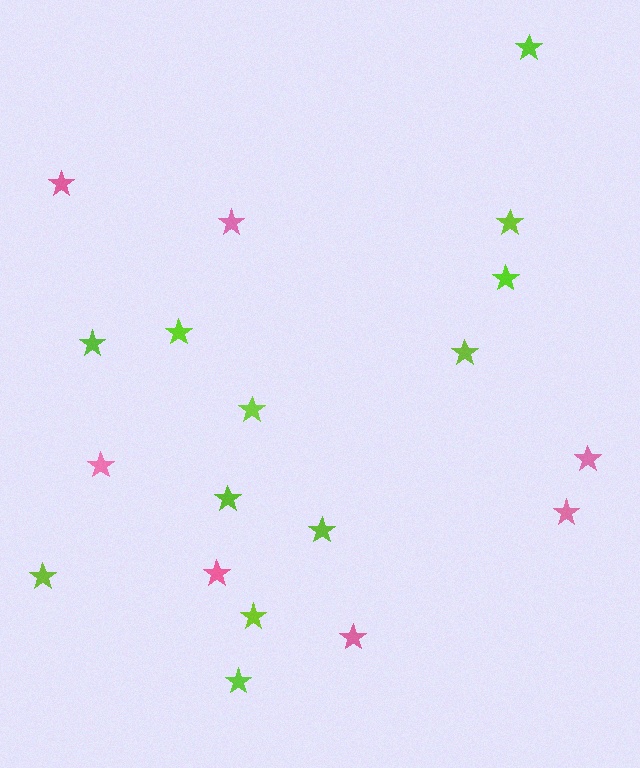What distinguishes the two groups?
There are 2 groups: one group of pink stars (7) and one group of lime stars (12).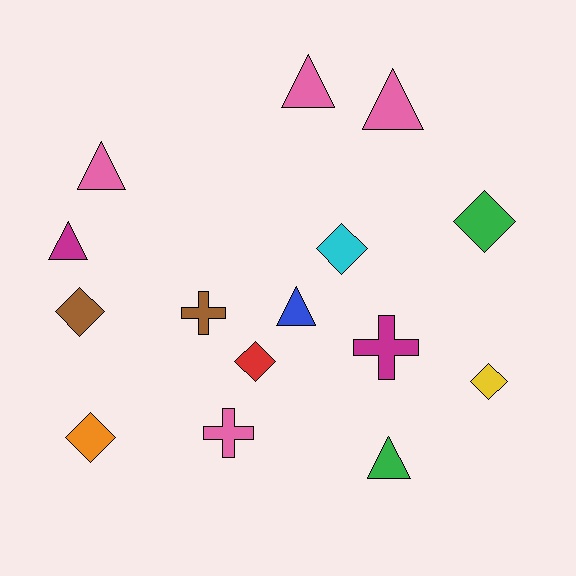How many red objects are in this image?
There is 1 red object.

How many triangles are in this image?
There are 6 triangles.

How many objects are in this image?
There are 15 objects.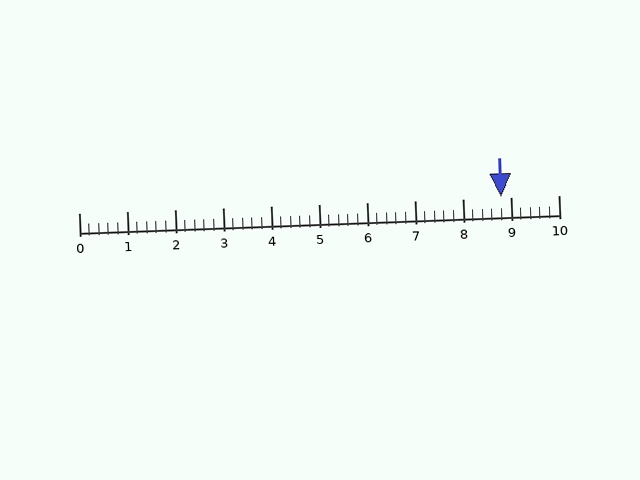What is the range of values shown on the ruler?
The ruler shows values from 0 to 10.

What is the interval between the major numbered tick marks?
The major tick marks are spaced 1 units apart.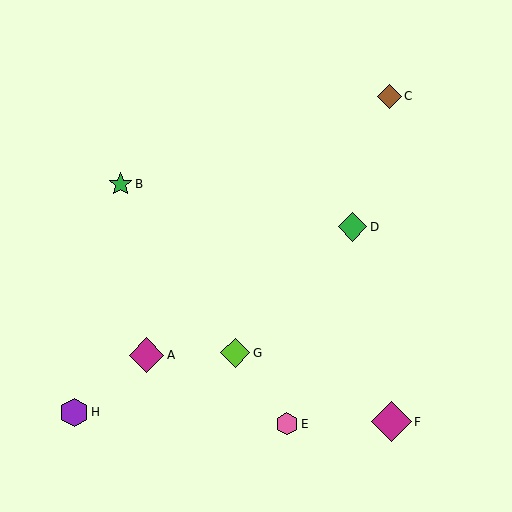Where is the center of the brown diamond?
The center of the brown diamond is at (389, 96).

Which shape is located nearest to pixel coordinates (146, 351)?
The magenta diamond (labeled A) at (146, 355) is nearest to that location.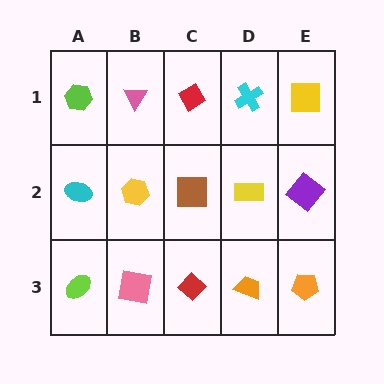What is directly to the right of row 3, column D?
An orange pentagon.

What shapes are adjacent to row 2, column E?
A yellow square (row 1, column E), an orange pentagon (row 3, column E), a yellow rectangle (row 2, column D).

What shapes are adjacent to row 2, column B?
A pink triangle (row 1, column B), a pink square (row 3, column B), a cyan ellipse (row 2, column A), a brown square (row 2, column C).